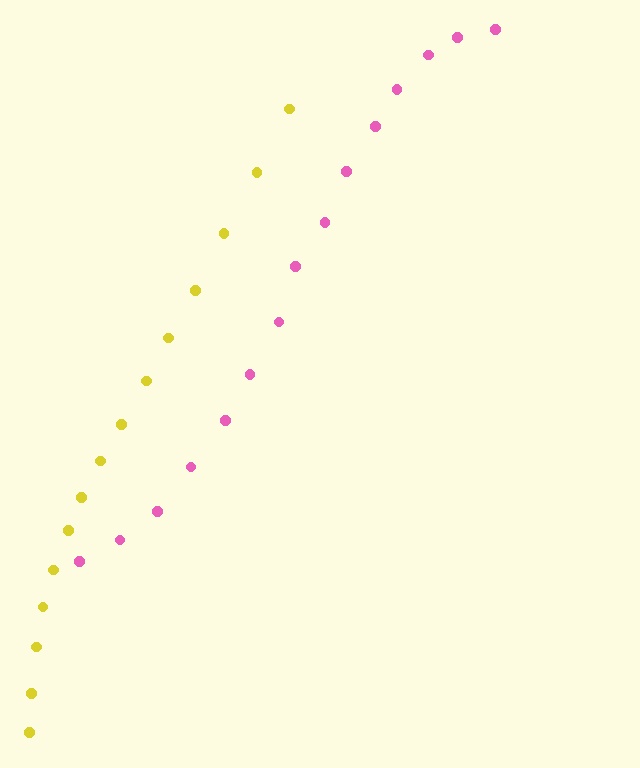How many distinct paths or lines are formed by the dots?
There are 2 distinct paths.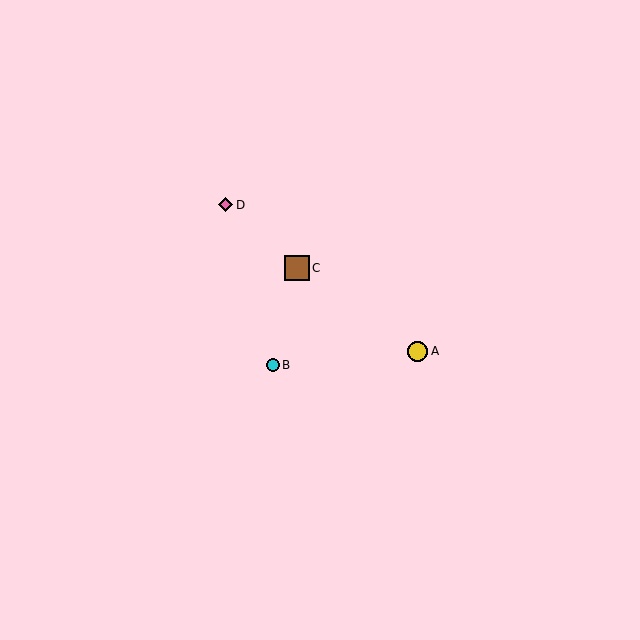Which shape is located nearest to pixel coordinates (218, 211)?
The pink diamond (labeled D) at (226, 205) is nearest to that location.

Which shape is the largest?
The brown square (labeled C) is the largest.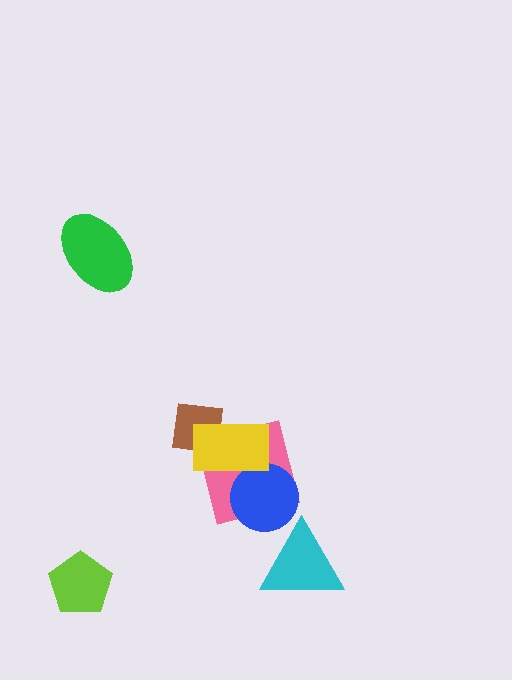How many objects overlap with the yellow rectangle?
3 objects overlap with the yellow rectangle.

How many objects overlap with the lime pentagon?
0 objects overlap with the lime pentagon.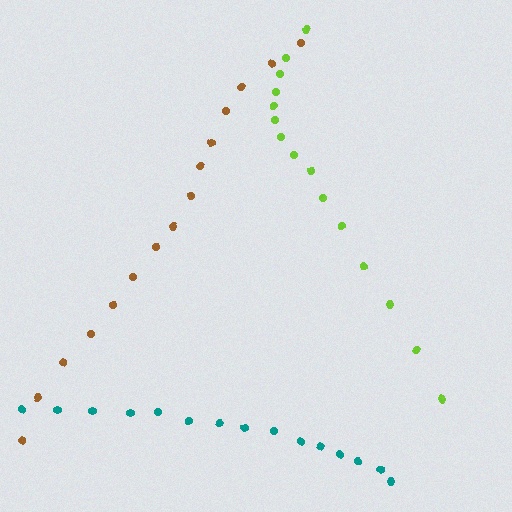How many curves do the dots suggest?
There are 3 distinct paths.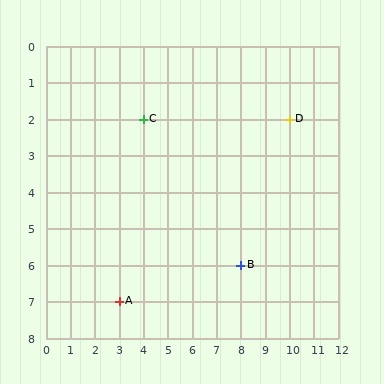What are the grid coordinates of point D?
Point D is at grid coordinates (10, 2).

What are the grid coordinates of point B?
Point B is at grid coordinates (8, 6).